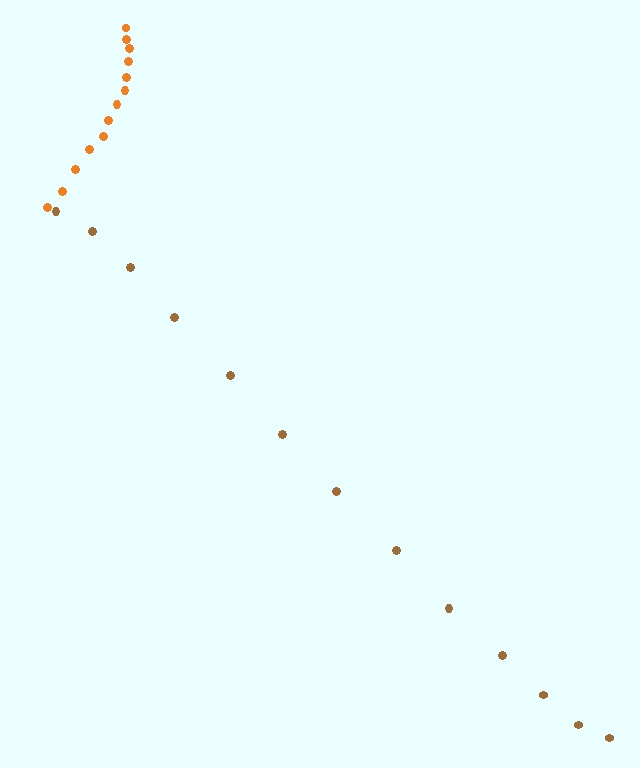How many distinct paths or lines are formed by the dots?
There are 2 distinct paths.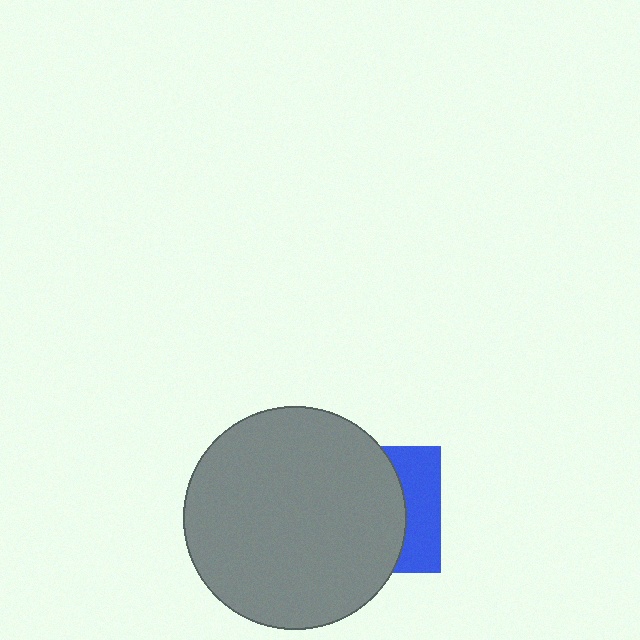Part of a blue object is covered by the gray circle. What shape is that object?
It is a square.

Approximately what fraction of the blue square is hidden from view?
Roughly 68% of the blue square is hidden behind the gray circle.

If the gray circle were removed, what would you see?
You would see the complete blue square.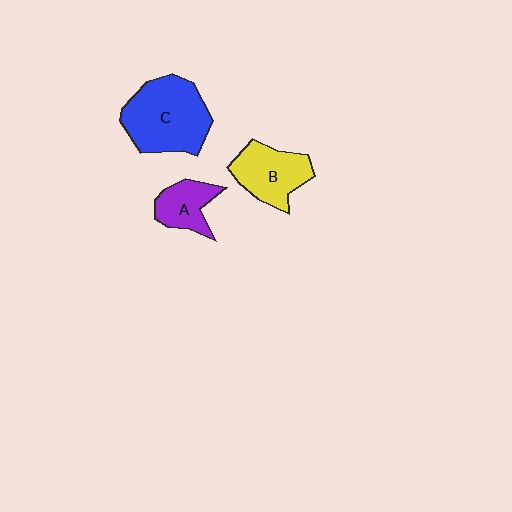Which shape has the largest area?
Shape C (blue).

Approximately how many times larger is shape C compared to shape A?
Approximately 2.2 times.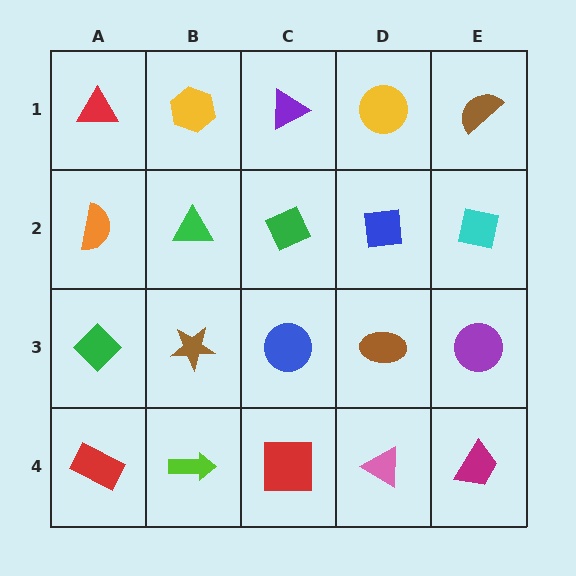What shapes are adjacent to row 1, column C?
A green diamond (row 2, column C), a yellow hexagon (row 1, column B), a yellow circle (row 1, column D).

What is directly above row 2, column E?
A brown semicircle.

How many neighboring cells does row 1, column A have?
2.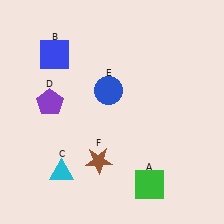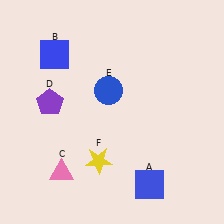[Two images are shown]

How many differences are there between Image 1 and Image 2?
There are 3 differences between the two images.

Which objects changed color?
A changed from green to blue. C changed from cyan to pink. F changed from brown to yellow.